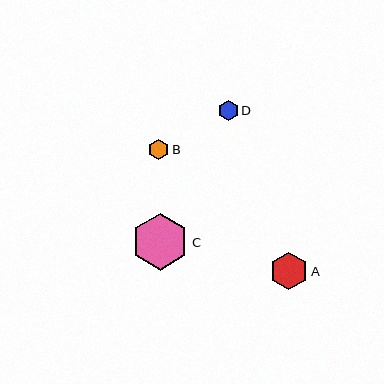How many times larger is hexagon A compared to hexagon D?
Hexagon A is approximately 1.8 times the size of hexagon D.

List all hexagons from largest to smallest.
From largest to smallest: C, A, B, D.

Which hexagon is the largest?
Hexagon C is the largest with a size of approximately 57 pixels.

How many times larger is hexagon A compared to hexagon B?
Hexagon A is approximately 1.8 times the size of hexagon B.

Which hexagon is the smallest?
Hexagon D is the smallest with a size of approximately 20 pixels.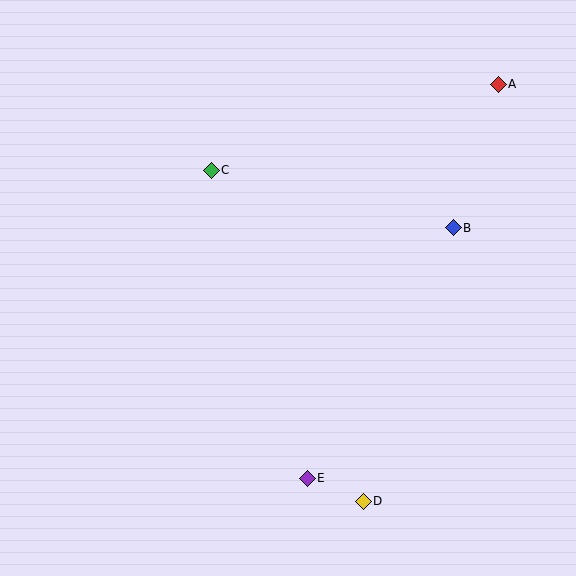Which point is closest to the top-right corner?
Point A is closest to the top-right corner.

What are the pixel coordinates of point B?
Point B is at (453, 228).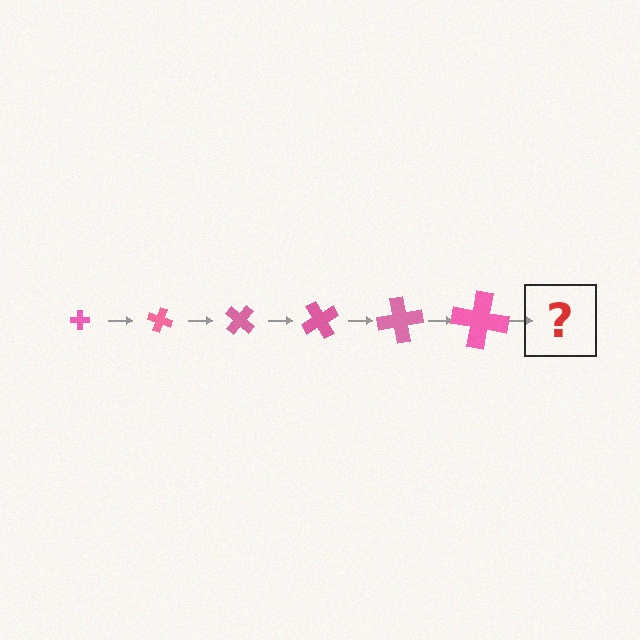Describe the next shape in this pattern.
It should be a cross, larger than the previous one and rotated 120 degrees from the start.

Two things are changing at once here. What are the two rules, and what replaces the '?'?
The two rules are that the cross grows larger each step and it rotates 20 degrees each step. The '?' should be a cross, larger than the previous one and rotated 120 degrees from the start.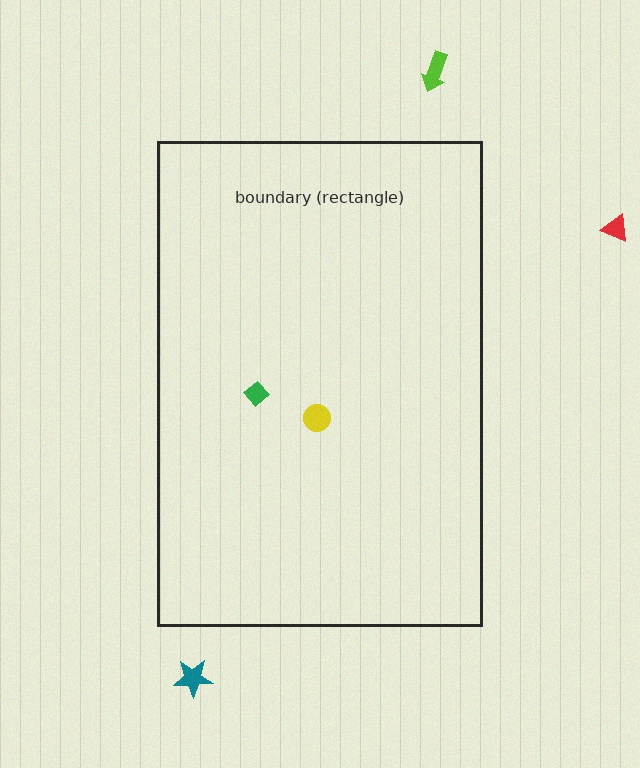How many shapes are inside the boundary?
2 inside, 3 outside.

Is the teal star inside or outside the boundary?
Outside.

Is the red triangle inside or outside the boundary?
Outside.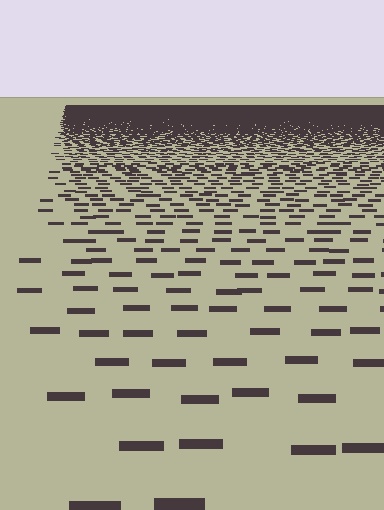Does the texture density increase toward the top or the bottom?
Density increases toward the top.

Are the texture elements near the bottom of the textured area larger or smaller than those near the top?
Larger. Near the bottom, elements are closer to the viewer and appear at a bigger on-screen size.